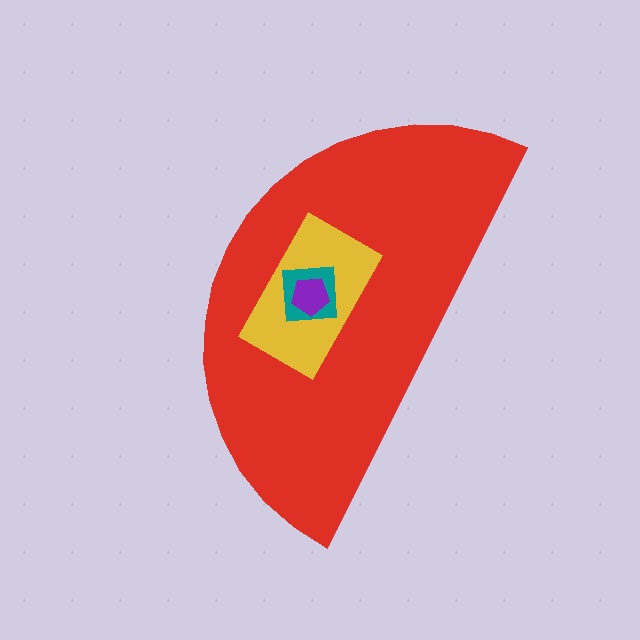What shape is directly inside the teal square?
The purple pentagon.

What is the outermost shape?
The red semicircle.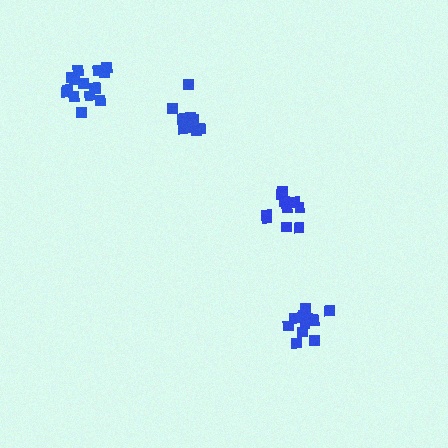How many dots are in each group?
Group 1: 10 dots, Group 2: 13 dots, Group 3: 15 dots, Group 4: 10 dots (48 total).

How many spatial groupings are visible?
There are 4 spatial groupings.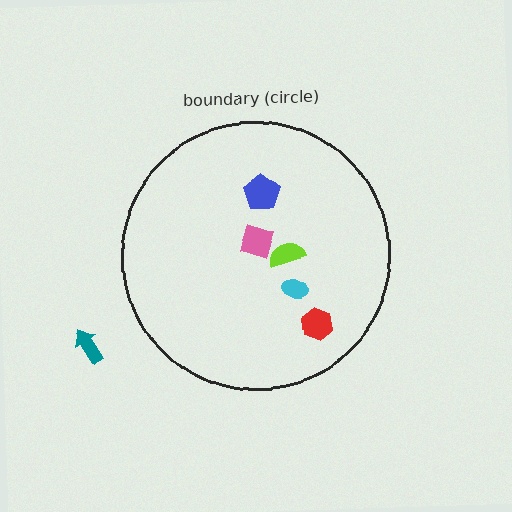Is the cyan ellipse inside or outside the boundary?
Inside.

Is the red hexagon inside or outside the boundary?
Inside.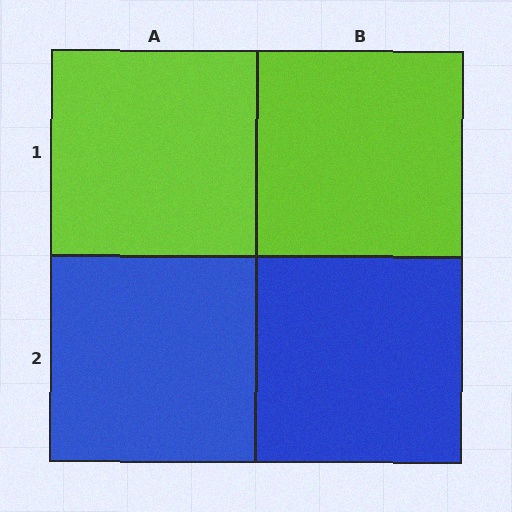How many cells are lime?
2 cells are lime.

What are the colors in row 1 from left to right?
Lime, lime.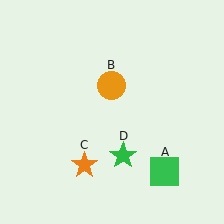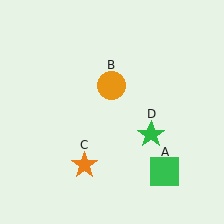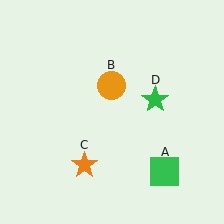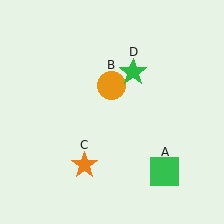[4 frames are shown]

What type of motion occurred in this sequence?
The green star (object D) rotated counterclockwise around the center of the scene.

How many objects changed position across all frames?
1 object changed position: green star (object D).